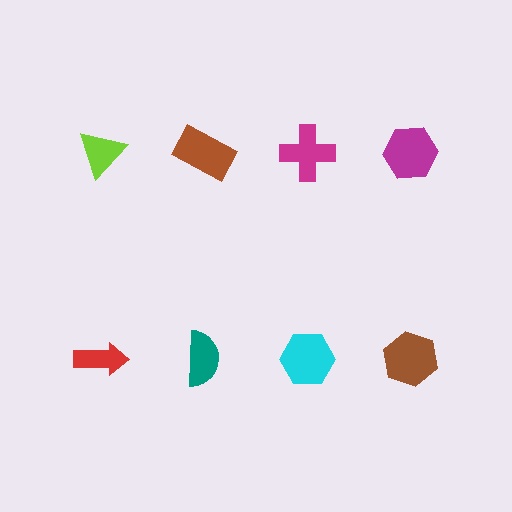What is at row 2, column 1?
A red arrow.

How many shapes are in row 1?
4 shapes.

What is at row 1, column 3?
A magenta cross.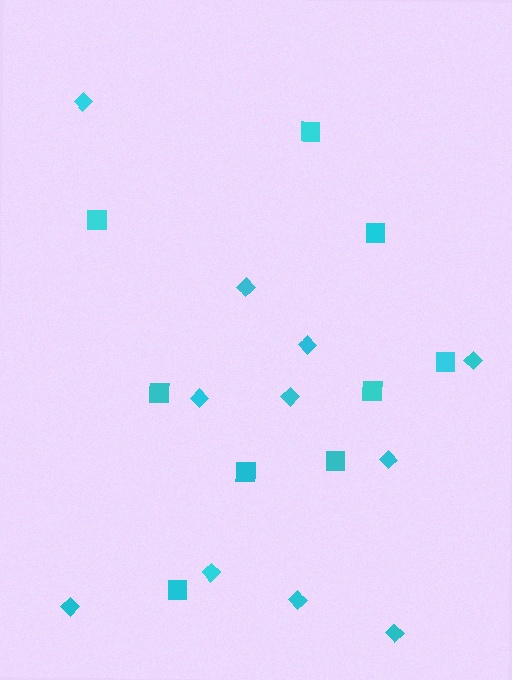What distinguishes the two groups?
There are 2 groups: one group of diamonds (11) and one group of squares (9).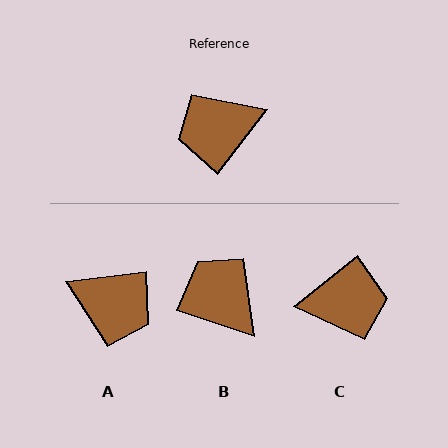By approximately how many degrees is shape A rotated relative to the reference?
Approximately 134 degrees counter-clockwise.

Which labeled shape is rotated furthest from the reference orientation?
C, about 166 degrees away.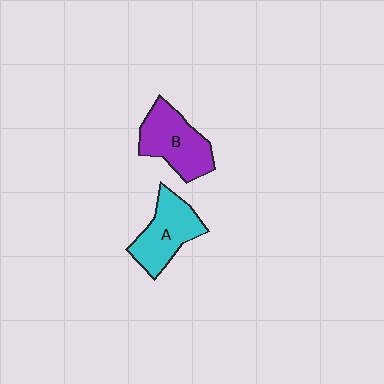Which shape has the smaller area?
Shape A (cyan).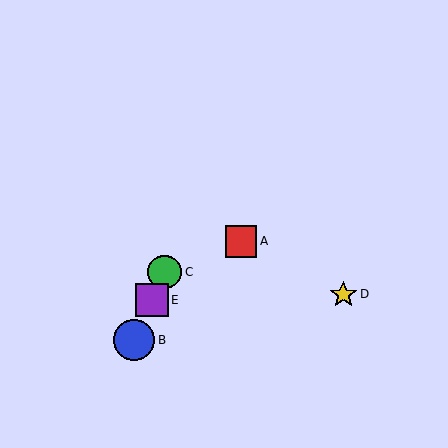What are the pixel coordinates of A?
Object A is at (241, 241).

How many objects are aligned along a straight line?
3 objects (B, C, E) are aligned along a straight line.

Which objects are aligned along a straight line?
Objects B, C, E are aligned along a straight line.